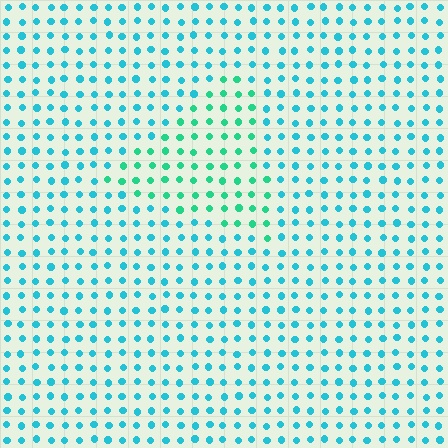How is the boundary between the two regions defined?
The boundary is defined purely by a slight shift in hue (about 32 degrees). Spacing, size, and orientation are identical on both sides.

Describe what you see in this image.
The image is filled with small cyan elements in a uniform arrangement. A triangle-shaped region is visible where the elements are tinted to a slightly different hue, forming a subtle color boundary.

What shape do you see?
I see a triangle.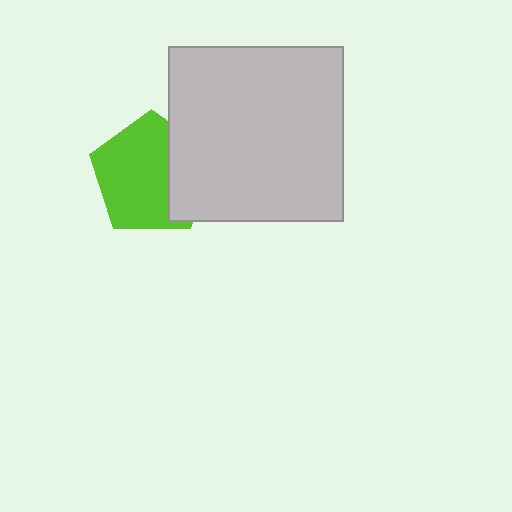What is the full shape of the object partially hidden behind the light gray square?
The partially hidden object is a lime pentagon.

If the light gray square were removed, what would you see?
You would see the complete lime pentagon.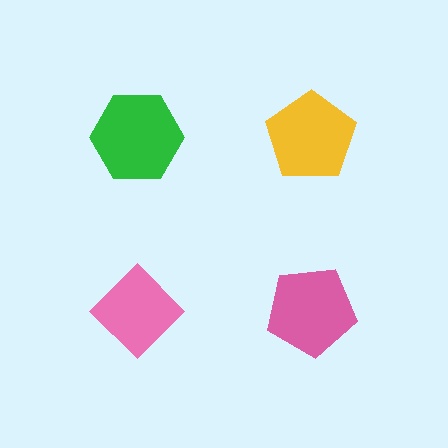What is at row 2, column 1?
A pink diamond.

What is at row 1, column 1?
A green hexagon.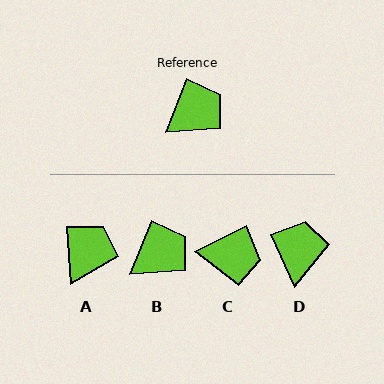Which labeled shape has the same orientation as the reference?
B.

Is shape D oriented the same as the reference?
No, it is off by about 46 degrees.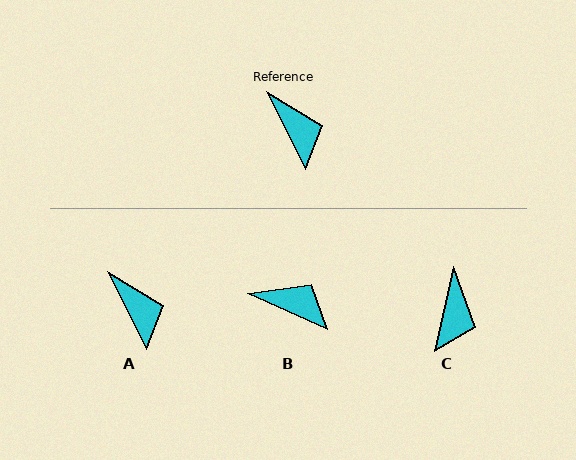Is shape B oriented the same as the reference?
No, it is off by about 39 degrees.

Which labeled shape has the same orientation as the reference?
A.